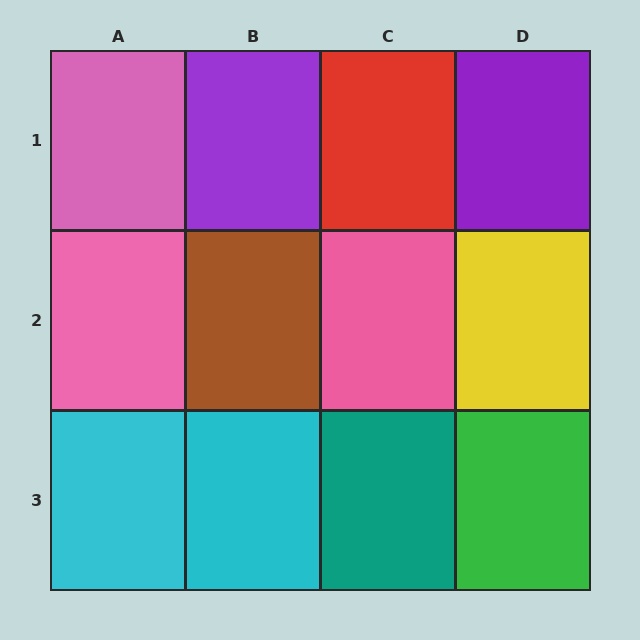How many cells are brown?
1 cell is brown.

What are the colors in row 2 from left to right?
Pink, brown, pink, yellow.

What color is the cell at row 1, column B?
Purple.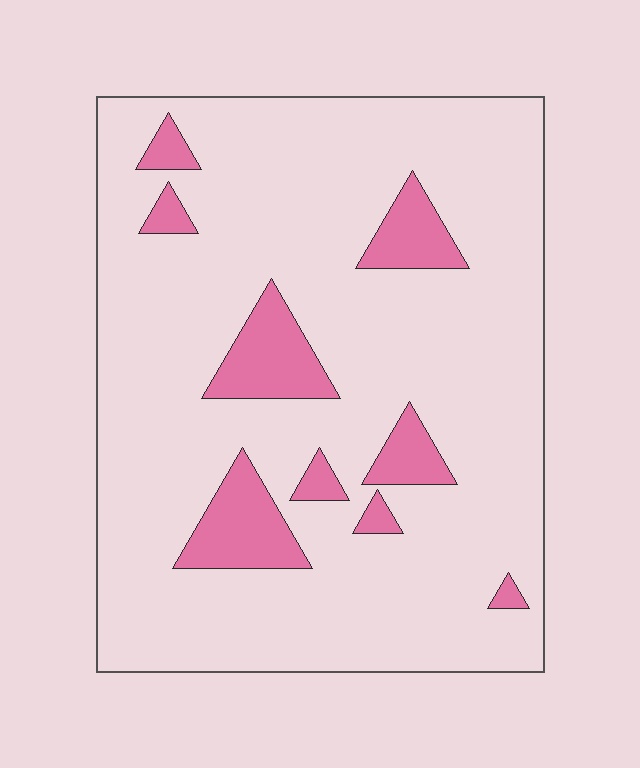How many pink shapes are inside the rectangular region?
9.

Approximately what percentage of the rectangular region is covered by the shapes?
Approximately 15%.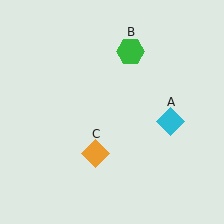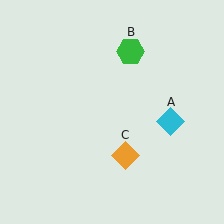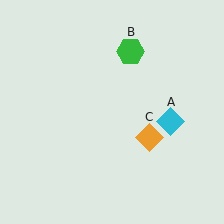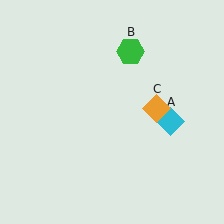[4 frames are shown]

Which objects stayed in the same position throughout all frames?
Cyan diamond (object A) and green hexagon (object B) remained stationary.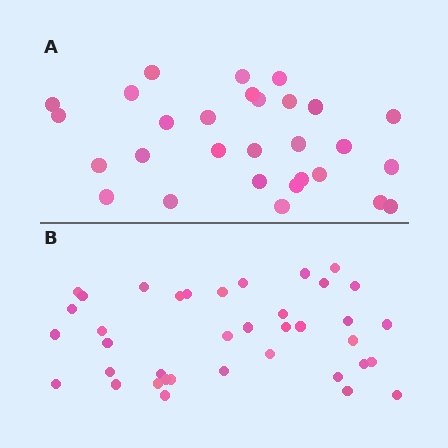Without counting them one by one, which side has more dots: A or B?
Region B (the bottom region) has more dots.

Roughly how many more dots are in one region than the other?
Region B has roughly 8 or so more dots than region A.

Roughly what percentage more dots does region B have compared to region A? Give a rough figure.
About 30% more.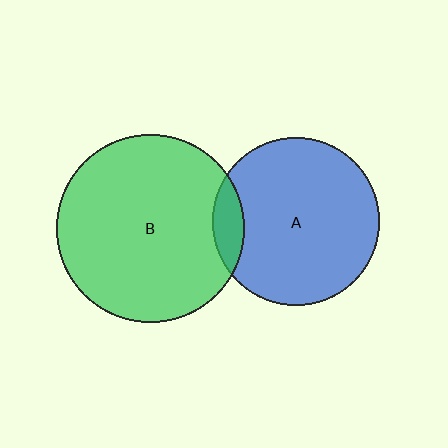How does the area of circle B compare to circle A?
Approximately 1.3 times.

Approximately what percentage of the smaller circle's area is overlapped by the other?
Approximately 10%.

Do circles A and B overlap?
Yes.